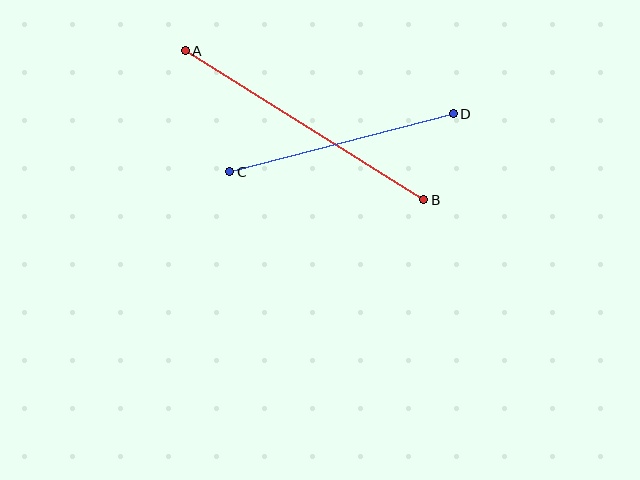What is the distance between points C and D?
The distance is approximately 231 pixels.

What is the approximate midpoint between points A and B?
The midpoint is at approximately (305, 125) pixels.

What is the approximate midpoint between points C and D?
The midpoint is at approximately (341, 143) pixels.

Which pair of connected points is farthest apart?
Points A and B are farthest apart.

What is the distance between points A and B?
The distance is approximately 281 pixels.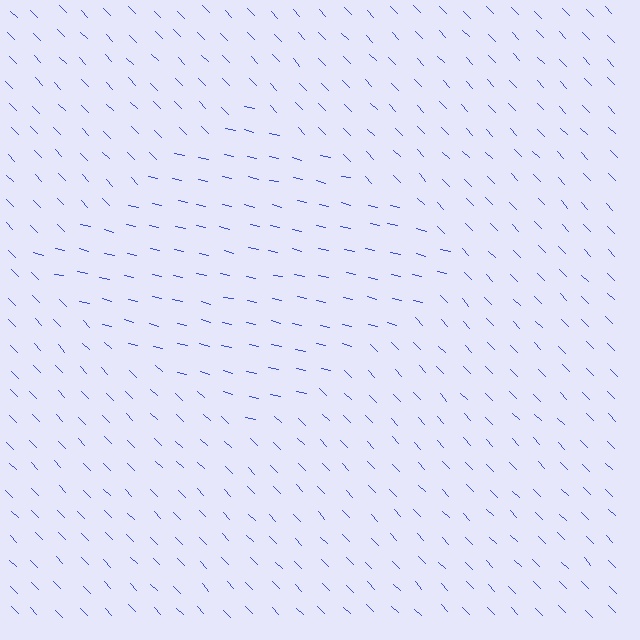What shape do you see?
I see a diamond.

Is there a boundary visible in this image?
Yes, there is a texture boundary formed by a change in line orientation.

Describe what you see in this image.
The image is filled with small blue line segments. A diamond region in the image has lines oriented differently from the surrounding lines, creating a visible texture boundary.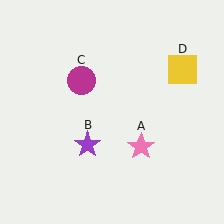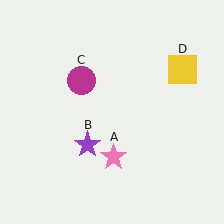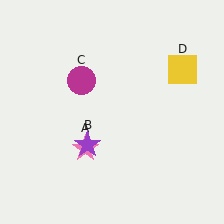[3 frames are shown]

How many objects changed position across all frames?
1 object changed position: pink star (object A).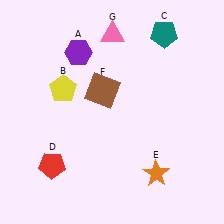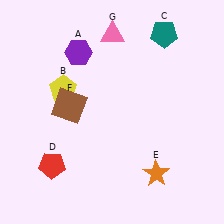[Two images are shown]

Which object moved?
The brown square (F) moved left.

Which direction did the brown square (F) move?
The brown square (F) moved left.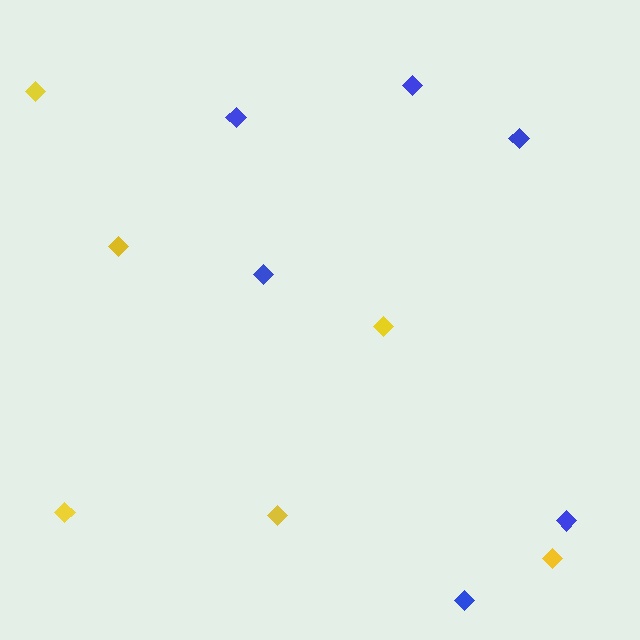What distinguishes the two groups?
There are 2 groups: one group of blue diamonds (6) and one group of yellow diamonds (6).